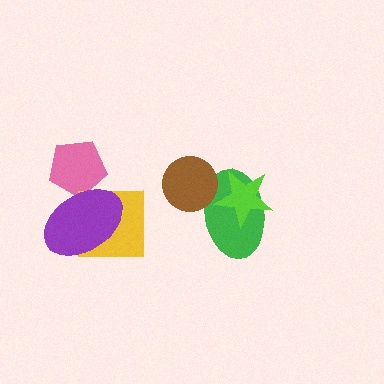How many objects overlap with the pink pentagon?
2 objects overlap with the pink pentagon.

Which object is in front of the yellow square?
The purple ellipse is in front of the yellow square.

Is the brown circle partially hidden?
No, no other shape covers it.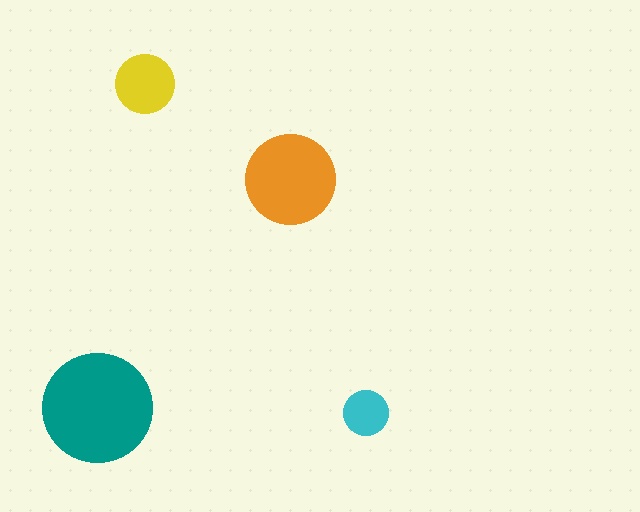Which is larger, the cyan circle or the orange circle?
The orange one.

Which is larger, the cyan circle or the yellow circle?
The yellow one.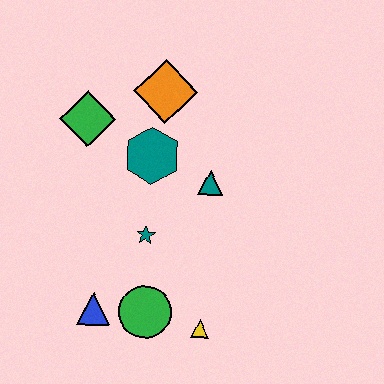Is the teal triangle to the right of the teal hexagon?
Yes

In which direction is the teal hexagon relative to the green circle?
The teal hexagon is above the green circle.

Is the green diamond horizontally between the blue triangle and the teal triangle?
No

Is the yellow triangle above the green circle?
No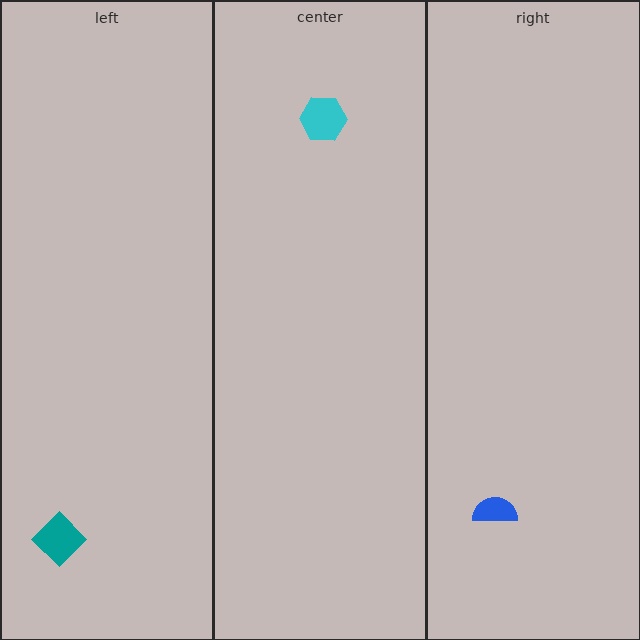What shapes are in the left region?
The teal diamond.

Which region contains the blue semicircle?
The right region.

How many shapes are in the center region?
1.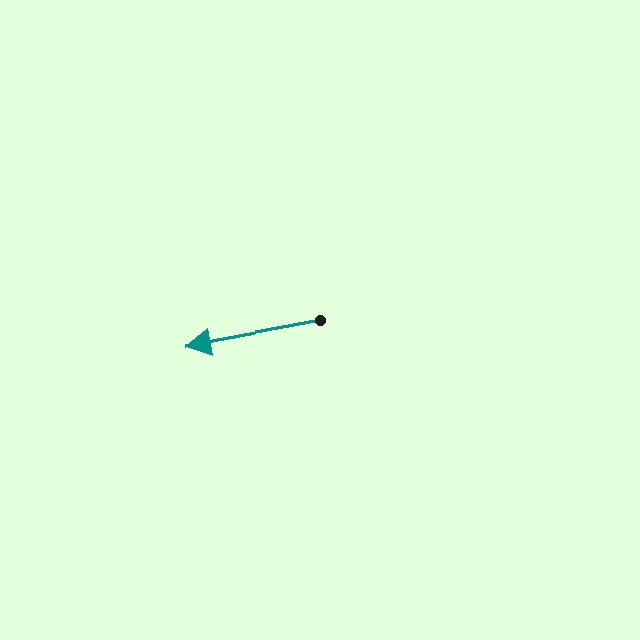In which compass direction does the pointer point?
West.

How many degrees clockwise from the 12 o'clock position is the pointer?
Approximately 259 degrees.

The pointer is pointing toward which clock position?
Roughly 9 o'clock.